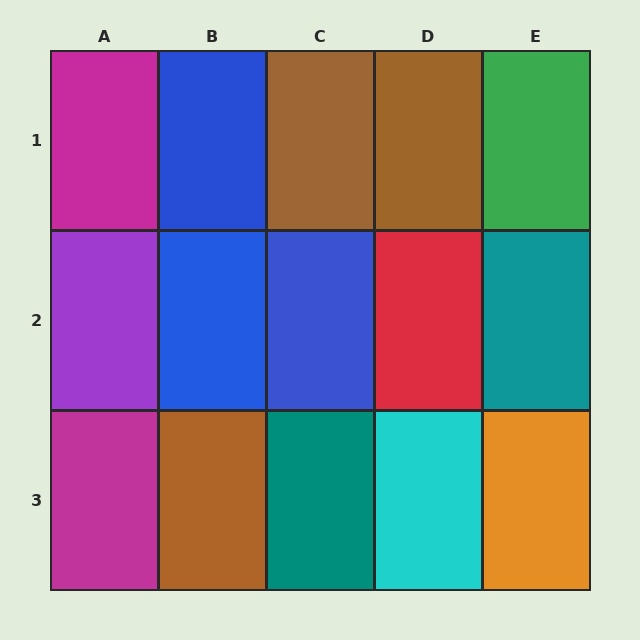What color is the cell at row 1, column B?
Blue.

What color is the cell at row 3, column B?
Brown.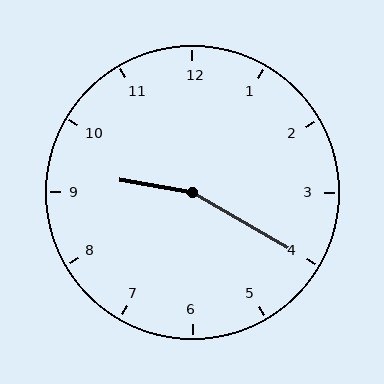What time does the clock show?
9:20.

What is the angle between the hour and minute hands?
Approximately 160 degrees.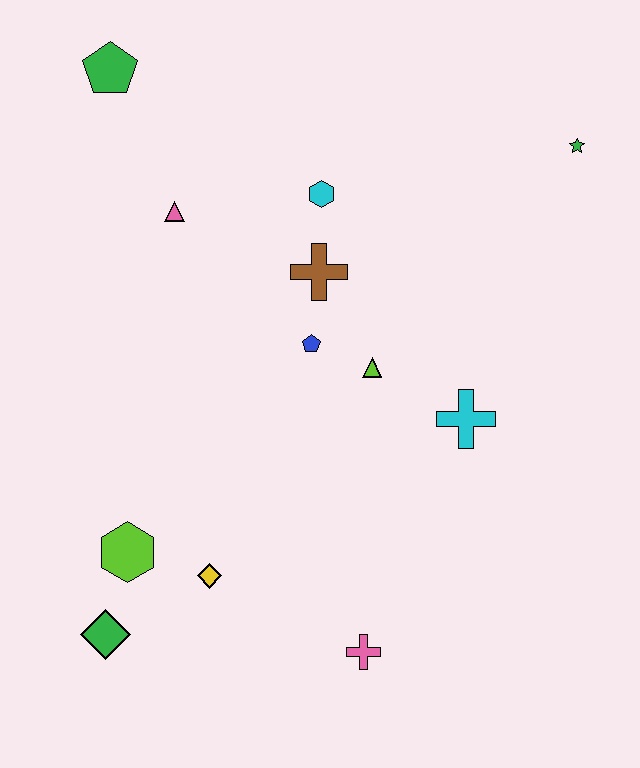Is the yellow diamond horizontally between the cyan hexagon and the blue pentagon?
No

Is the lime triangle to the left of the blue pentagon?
No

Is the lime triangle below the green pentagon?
Yes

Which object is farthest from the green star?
The green diamond is farthest from the green star.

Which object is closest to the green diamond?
The lime hexagon is closest to the green diamond.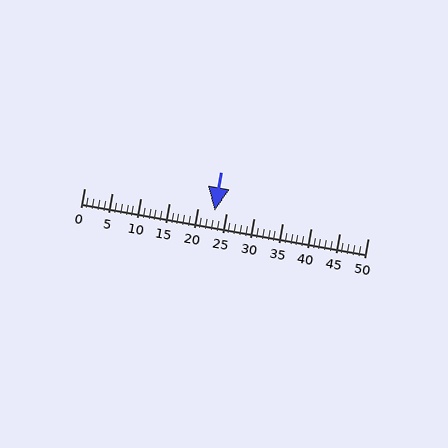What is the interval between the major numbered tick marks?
The major tick marks are spaced 5 units apart.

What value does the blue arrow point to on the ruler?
The blue arrow points to approximately 23.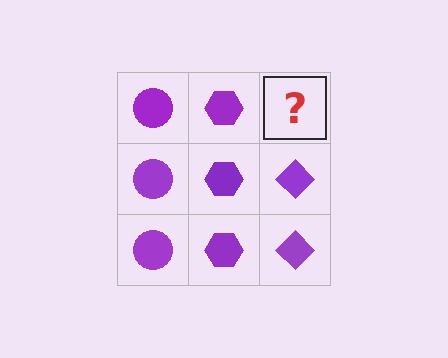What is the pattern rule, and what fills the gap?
The rule is that each column has a consistent shape. The gap should be filled with a purple diamond.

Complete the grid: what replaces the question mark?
The question mark should be replaced with a purple diamond.